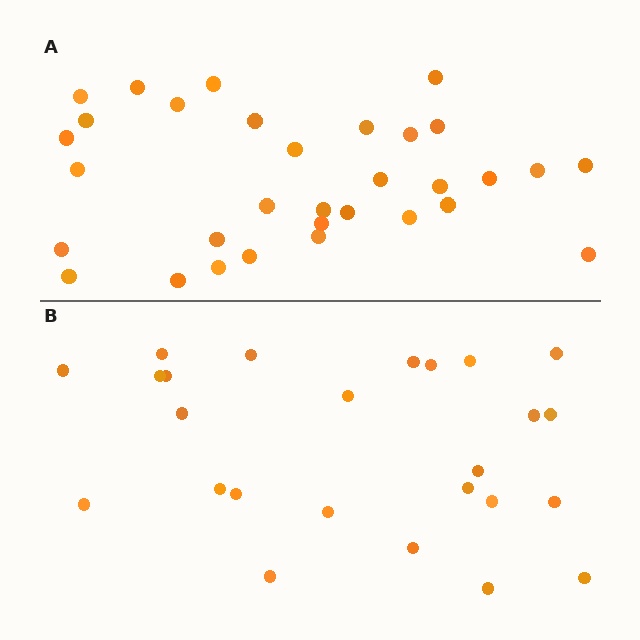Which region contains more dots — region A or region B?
Region A (the top region) has more dots.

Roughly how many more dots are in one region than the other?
Region A has roughly 8 or so more dots than region B.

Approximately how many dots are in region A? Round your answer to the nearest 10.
About 30 dots. (The exact count is 32, which rounds to 30.)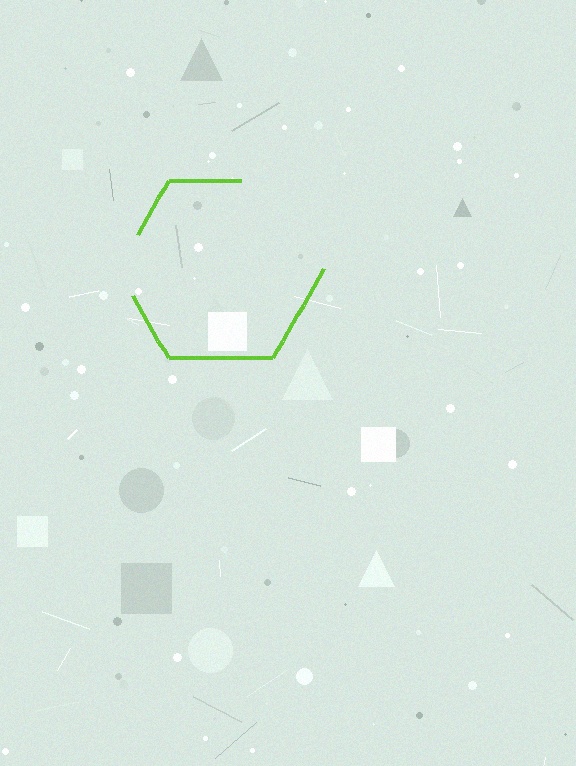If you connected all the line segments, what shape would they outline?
They would outline a hexagon.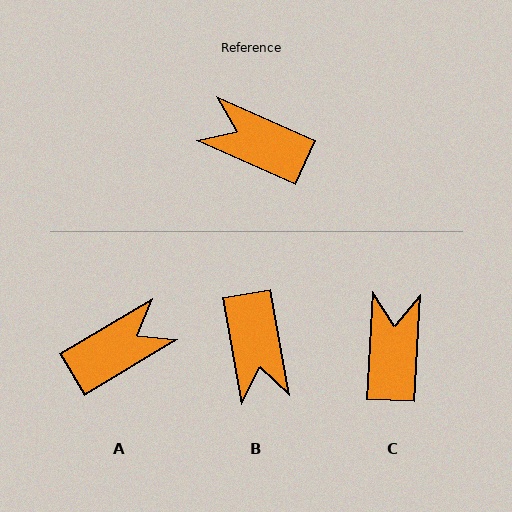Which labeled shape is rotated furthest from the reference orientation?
A, about 125 degrees away.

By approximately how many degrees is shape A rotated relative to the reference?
Approximately 125 degrees clockwise.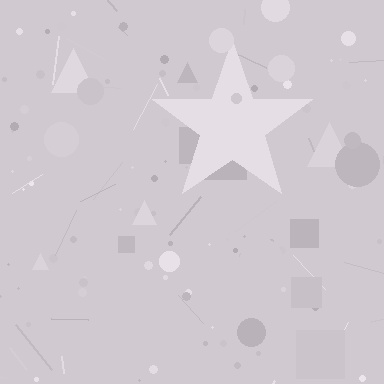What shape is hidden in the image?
A star is hidden in the image.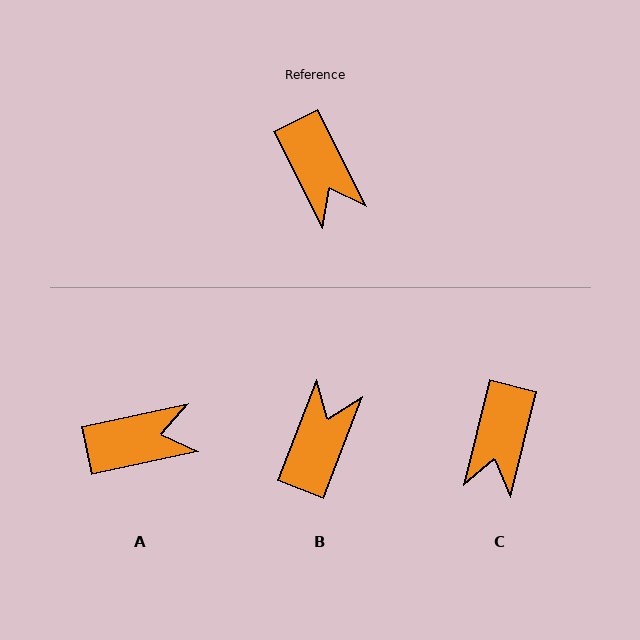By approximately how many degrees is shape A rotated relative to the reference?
Approximately 76 degrees counter-clockwise.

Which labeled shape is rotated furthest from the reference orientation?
B, about 132 degrees away.